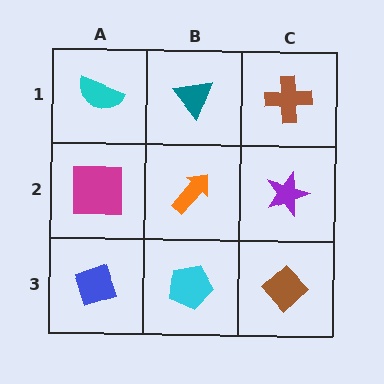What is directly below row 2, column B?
A cyan pentagon.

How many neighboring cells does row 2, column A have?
3.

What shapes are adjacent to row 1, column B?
An orange arrow (row 2, column B), a cyan semicircle (row 1, column A), a brown cross (row 1, column C).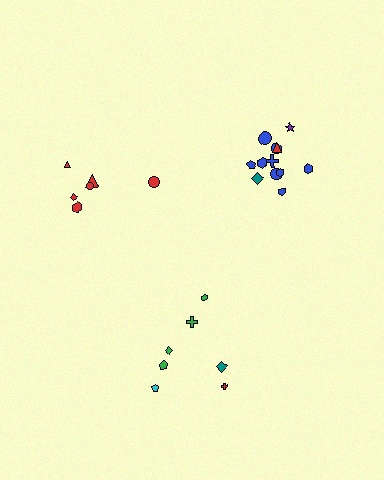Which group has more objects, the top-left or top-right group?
The top-right group.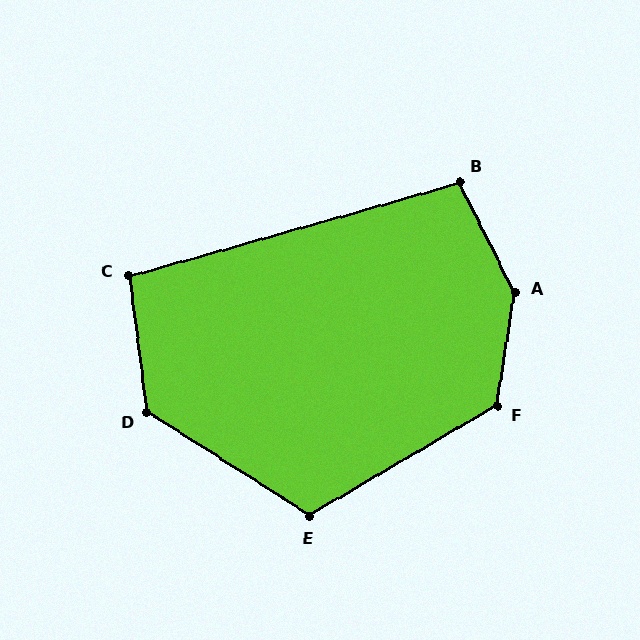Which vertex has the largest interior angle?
A, at approximately 145 degrees.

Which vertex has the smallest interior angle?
C, at approximately 98 degrees.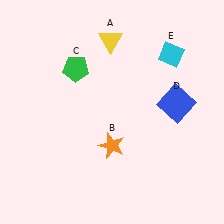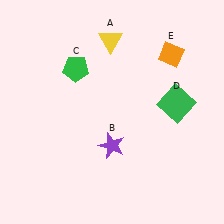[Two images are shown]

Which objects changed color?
B changed from orange to purple. D changed from blue to green. E changed from cyan to orange.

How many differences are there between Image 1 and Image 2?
There are 3 differences between the two images.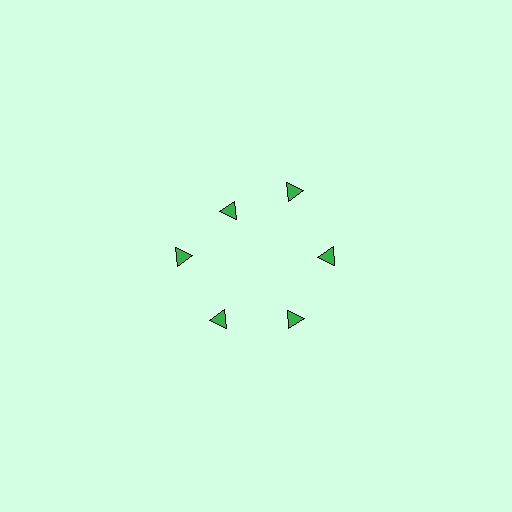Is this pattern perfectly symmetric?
No. The 6 green triangles are arranged in a ring, but one element near the 11 o'clock position is pulled inward toward the center, breaking the 6-fold rotational symmetry.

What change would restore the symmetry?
The symmetry would be restored by moving it outward, back onto the ring so that all 6 triangles sit at equal angles and equal distance from the center.